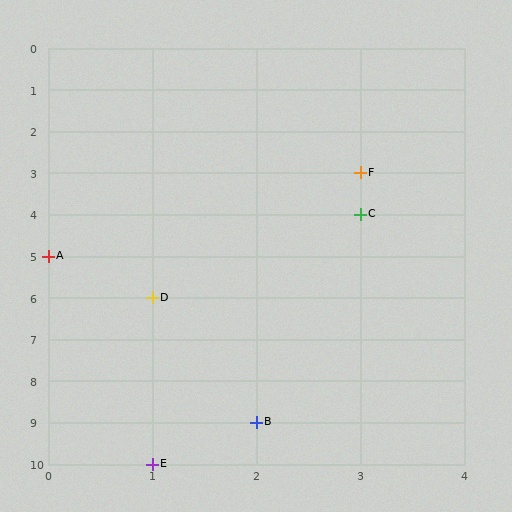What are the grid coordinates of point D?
Point D is at grid coordinates (1, 6).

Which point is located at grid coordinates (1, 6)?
Point D is at (1, 6).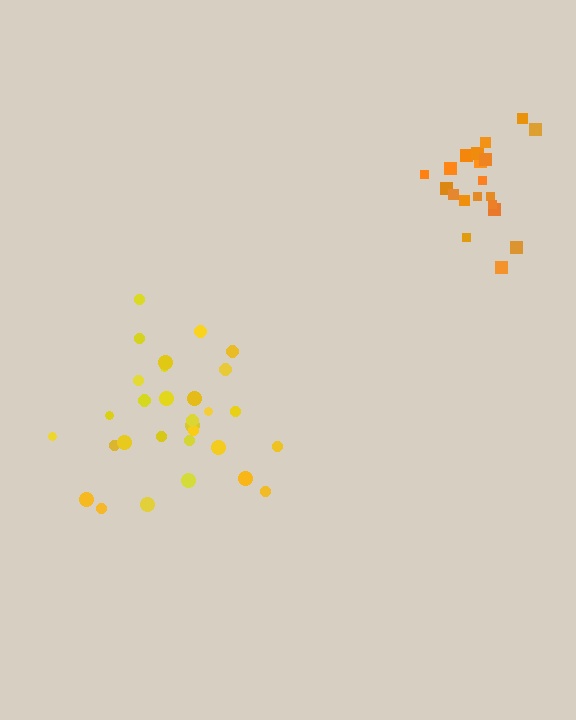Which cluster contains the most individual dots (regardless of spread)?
Yellow (30).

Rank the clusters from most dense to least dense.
orange, yellow.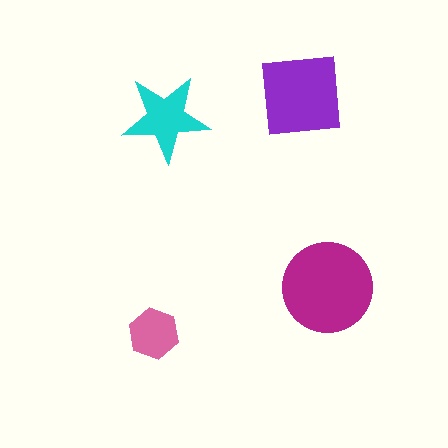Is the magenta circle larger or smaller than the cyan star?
Larger.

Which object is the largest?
The magenta circle.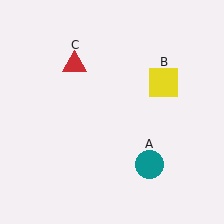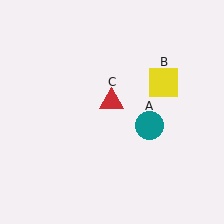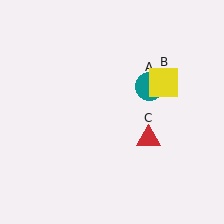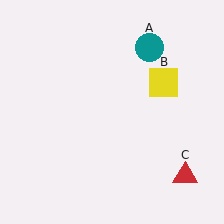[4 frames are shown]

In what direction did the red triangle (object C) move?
The red triangle (object C) moved down and to the right.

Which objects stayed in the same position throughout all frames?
Yellow square (object B) remained stationary.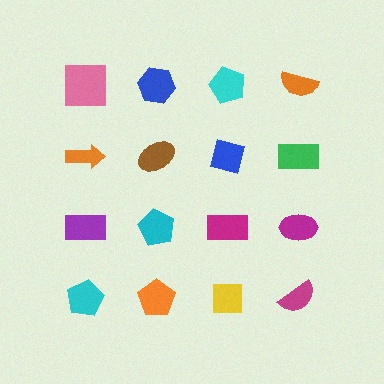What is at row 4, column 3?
A yellow square.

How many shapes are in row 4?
4 shapes.